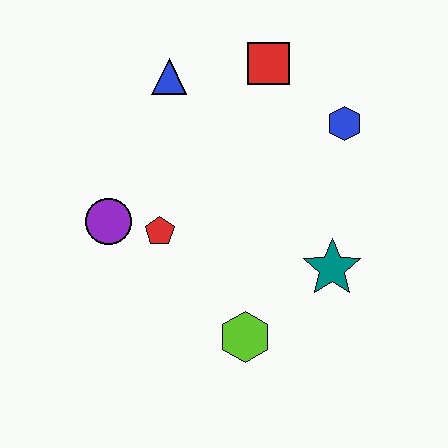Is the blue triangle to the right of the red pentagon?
Yes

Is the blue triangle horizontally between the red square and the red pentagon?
Yes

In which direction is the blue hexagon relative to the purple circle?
The blue hexagon is to the right of the purple circle.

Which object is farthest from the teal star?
The blue triangle is farthest from the teal star.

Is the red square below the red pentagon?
No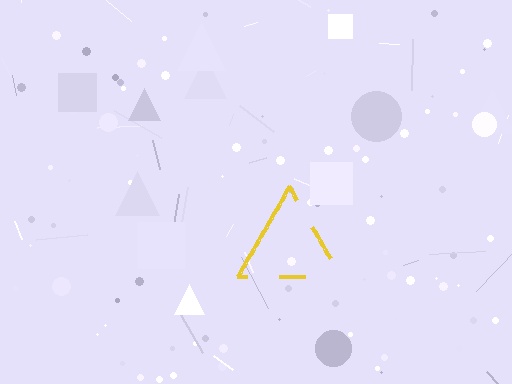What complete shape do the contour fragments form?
The contour fragments form a triangle.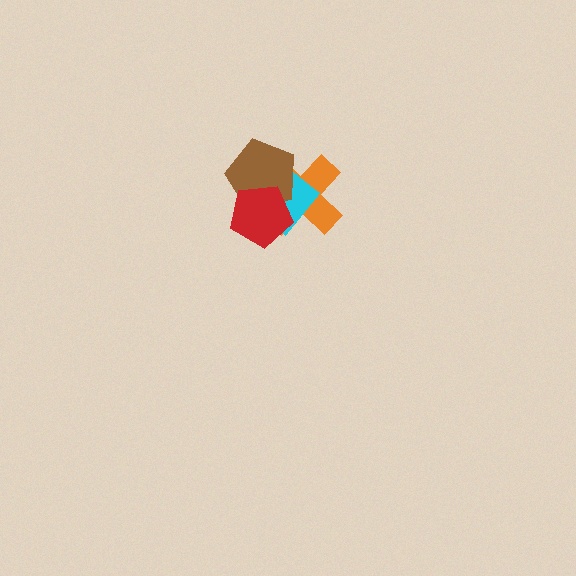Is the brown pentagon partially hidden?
Yes, it is partially covered by another shape.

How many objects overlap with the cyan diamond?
3 objects overlap with the cyan diamond.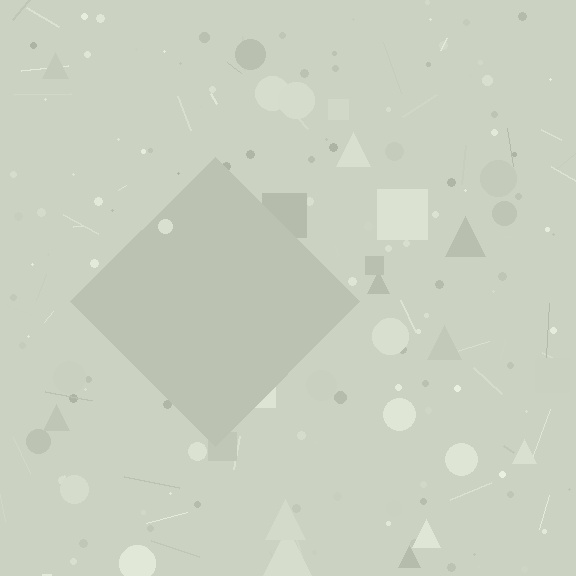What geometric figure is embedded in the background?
A diamond is embedded in the background.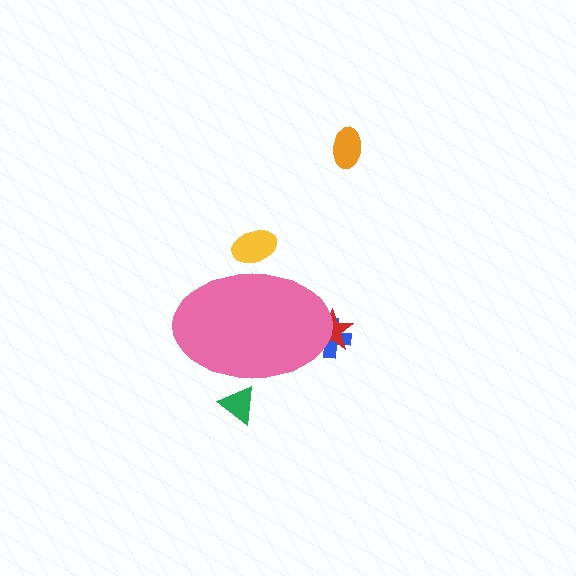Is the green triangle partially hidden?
Yes, the green triangle is partially hidden behind the pink ellipse.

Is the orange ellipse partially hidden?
No, the orange ellipse is fully visible.